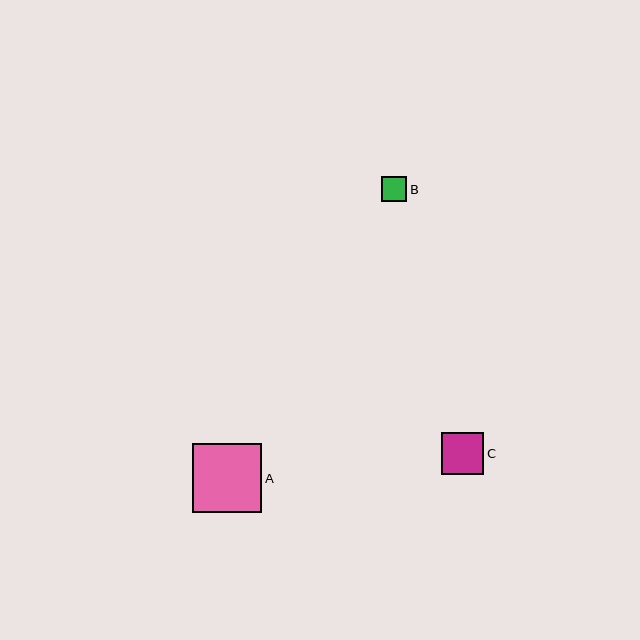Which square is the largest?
Square A is the largest with a size of approximately 69 pixels.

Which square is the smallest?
Square B is the smallest with a size of approximately 25 pixels.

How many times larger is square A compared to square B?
Square A is approximately 2.8 times the size of square B.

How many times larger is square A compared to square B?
Square A is approximately 2.8 times the size of square B.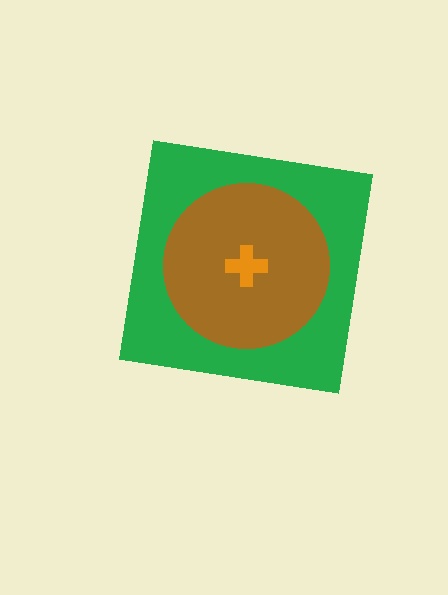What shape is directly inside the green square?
The brown circle.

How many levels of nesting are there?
3.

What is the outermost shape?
The green square.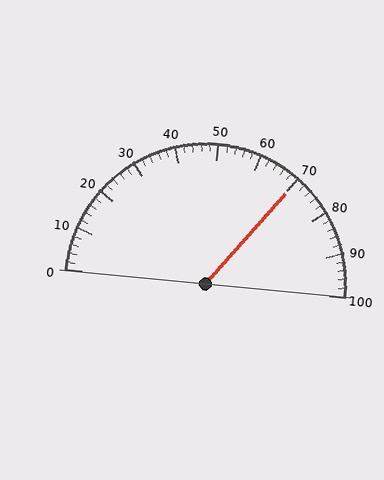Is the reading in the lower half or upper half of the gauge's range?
The reading is in the upper half of the range (0 to 100).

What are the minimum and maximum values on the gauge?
The gauge ranges from 0 to 100.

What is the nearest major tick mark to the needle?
The nearest major tick mark is 70.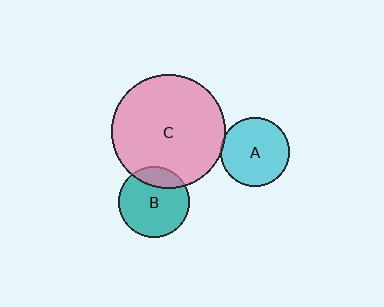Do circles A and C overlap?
Yes.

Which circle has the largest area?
Circle C (pink).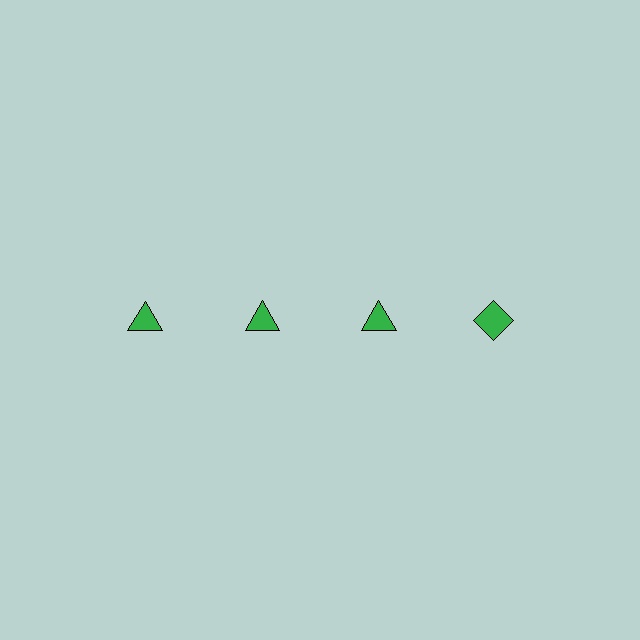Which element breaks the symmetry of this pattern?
The green diamond in the top row, second from right column breaks the symmetry. All other shapes are green triangles.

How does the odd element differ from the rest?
It has a different shape: diamond instead of triangle.